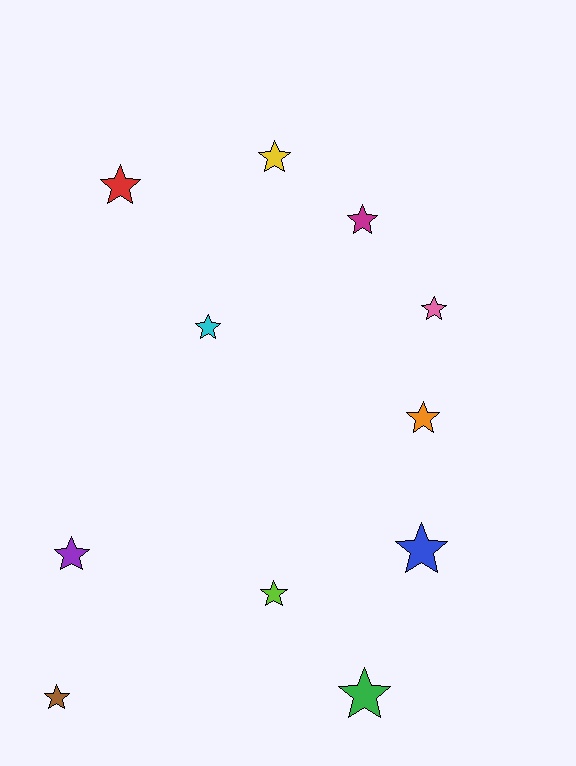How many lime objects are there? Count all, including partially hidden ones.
There is 1 lime object.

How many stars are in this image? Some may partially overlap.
There are 11 stars.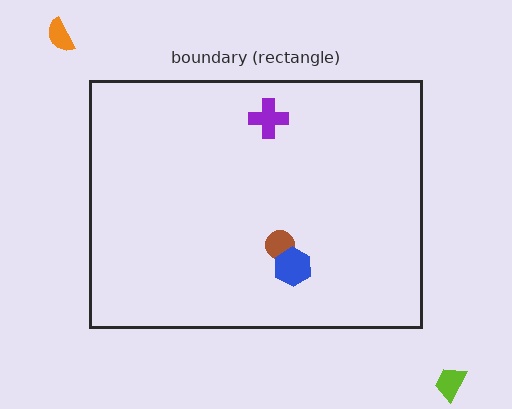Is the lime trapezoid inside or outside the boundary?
Outside.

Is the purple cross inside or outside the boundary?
Inside.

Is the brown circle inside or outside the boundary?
Inside.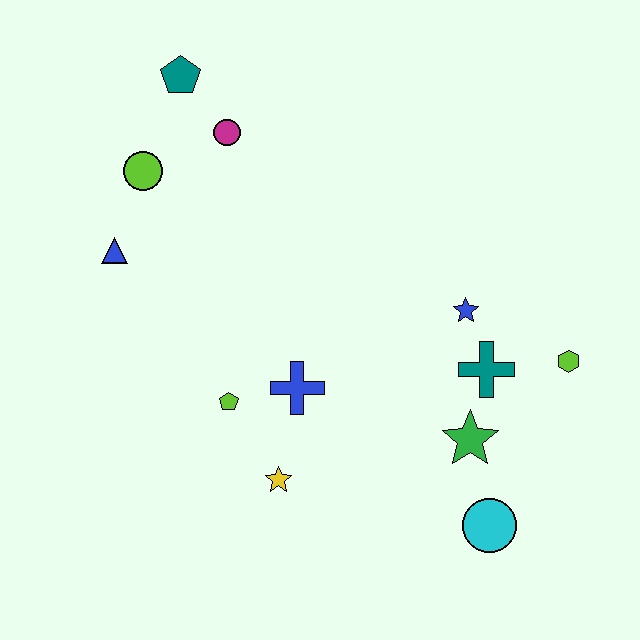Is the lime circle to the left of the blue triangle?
No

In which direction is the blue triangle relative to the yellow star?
The blue triangle is above the yellow star.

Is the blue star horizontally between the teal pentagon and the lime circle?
No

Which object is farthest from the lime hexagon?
The teal pentagon is farthest from the lime hexagon.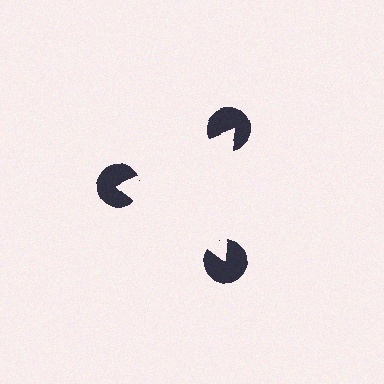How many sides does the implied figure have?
3 sides.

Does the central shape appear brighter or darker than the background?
It typically appears slightly brighter than the background, even though no actual brightness change is drawn.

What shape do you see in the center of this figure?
An illusory triangle — its edges are inferred from the aligned wedge cuts in the pac-man discs, not physically drawn.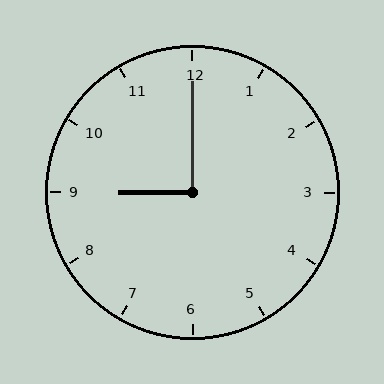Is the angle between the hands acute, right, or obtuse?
It is right.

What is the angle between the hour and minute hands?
Approximately 90 degrees.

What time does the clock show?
9:00.